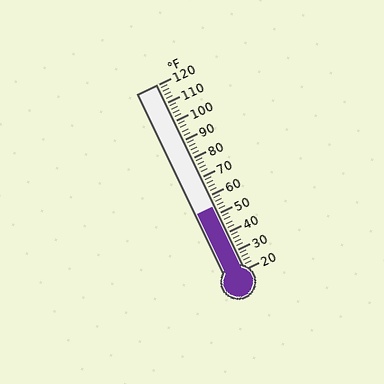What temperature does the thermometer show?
The thermometer shows approximately 54°F.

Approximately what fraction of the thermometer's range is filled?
The thermometer is filled to approximately 35% of its range.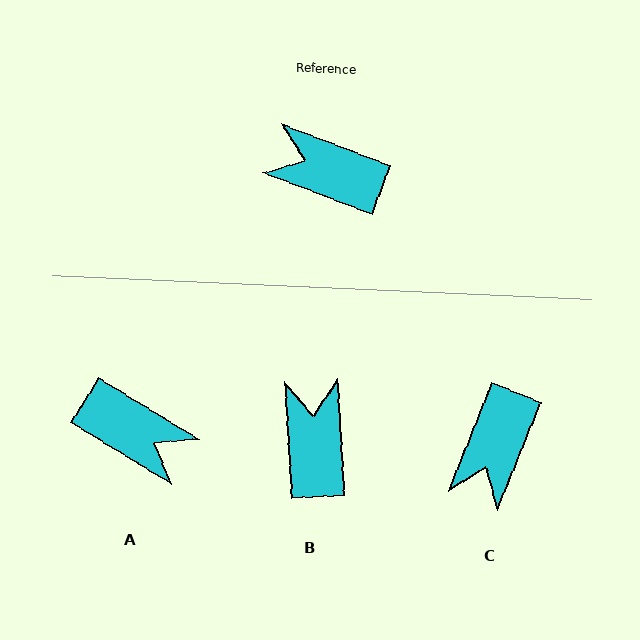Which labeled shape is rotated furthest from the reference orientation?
A, about 169 degrees away.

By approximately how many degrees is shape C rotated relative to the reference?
Approximately 89 degrees counter-clockwise.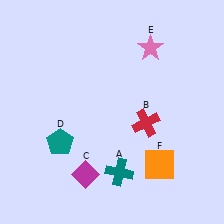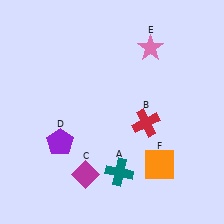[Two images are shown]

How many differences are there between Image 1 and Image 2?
There is 1 difference between the two images.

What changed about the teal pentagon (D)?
In Image 1, D is teal. In Image 2, it changed to purple.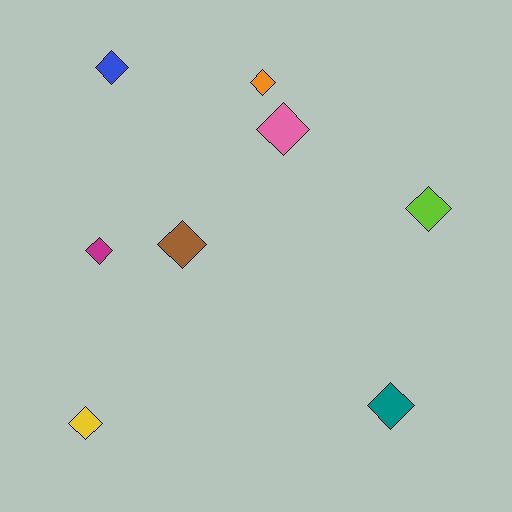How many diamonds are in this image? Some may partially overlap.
There are 8 diamonds.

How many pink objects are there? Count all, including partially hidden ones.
There is 1 pink object.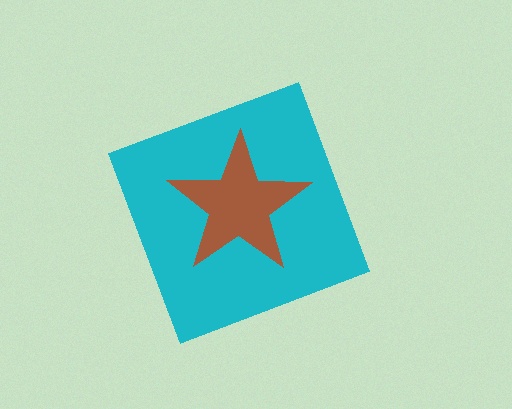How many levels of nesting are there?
2.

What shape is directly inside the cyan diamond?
The brown star.